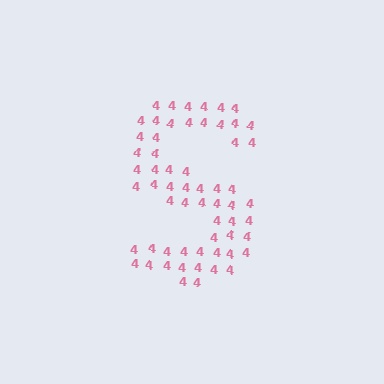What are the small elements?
The small elements are digit 4's.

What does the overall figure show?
The overall figure shows the letter S.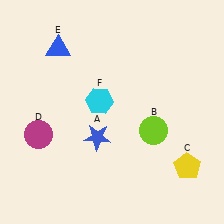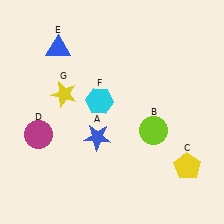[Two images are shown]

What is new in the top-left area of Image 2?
A yellow star (G) was added in the top-left area of Image 2.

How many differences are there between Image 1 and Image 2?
There is 1 difference between the two images.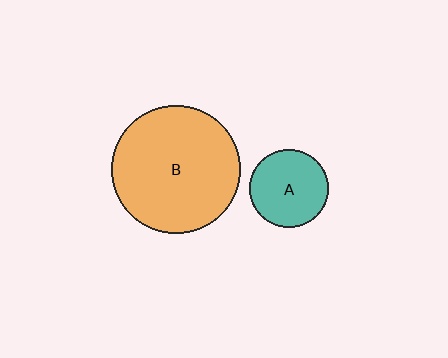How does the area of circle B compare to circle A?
Approximately 2.7 times.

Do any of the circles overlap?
No, none of the circles overlap.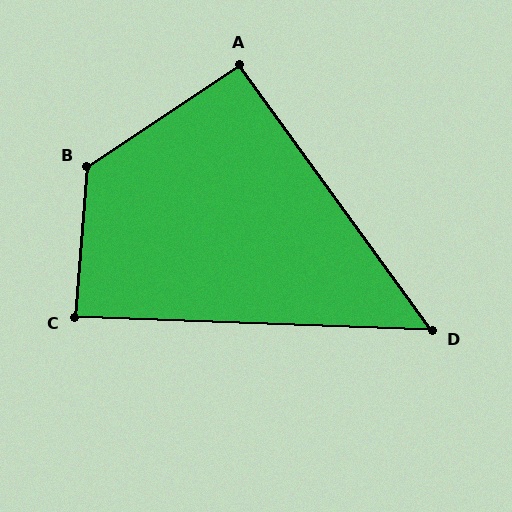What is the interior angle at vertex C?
Approximately 88 degrees (approximately right).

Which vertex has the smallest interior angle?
D, at approximately 52 degrees.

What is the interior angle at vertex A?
Approximately 92 degrees (approximately right).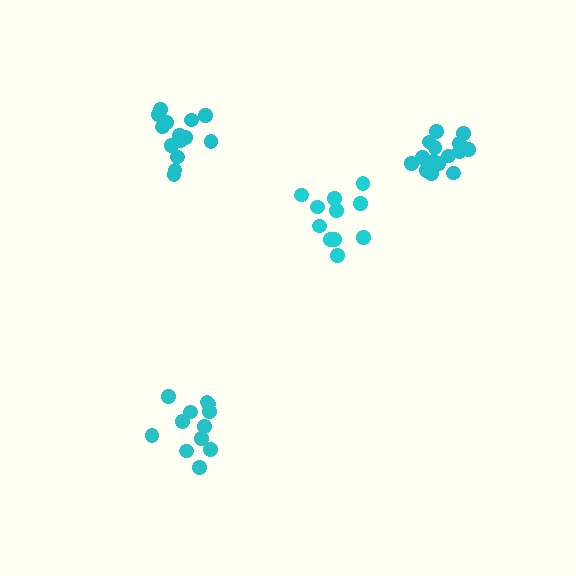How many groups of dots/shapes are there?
There are 4 groups.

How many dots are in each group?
Group 1: 12 dots, Group 2: 15 dots, Group 3: 12 dots, Group 4: 14 dots (53 total).